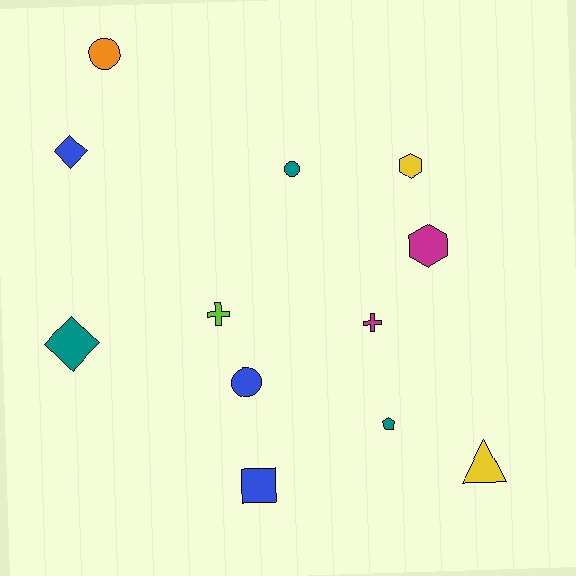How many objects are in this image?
There are 12 objects.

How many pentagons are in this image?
There is 1 pentagon.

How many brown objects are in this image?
There are no brown objects.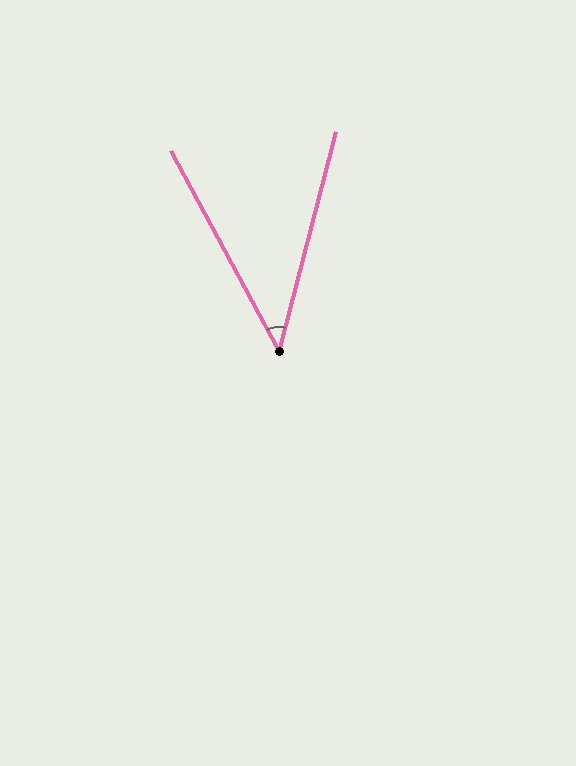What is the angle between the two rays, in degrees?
Approximately 43 degrees.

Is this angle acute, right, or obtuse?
It is acute.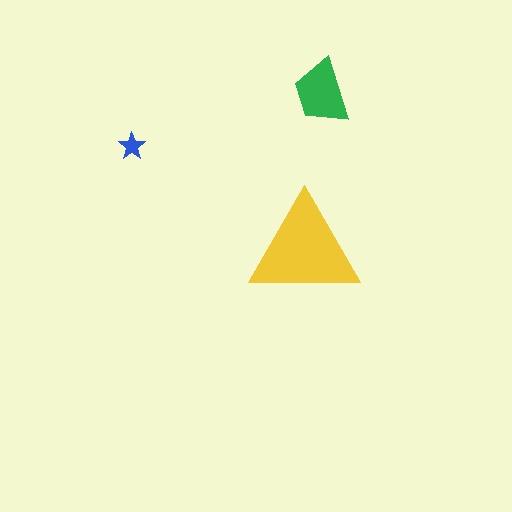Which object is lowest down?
The yellow triangle is bottommost.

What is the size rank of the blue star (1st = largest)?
3rd.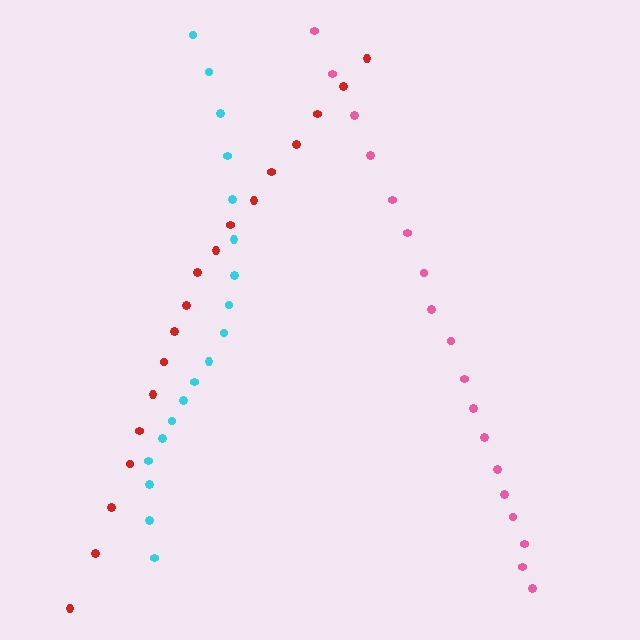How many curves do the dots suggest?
There are 3 distinct paths.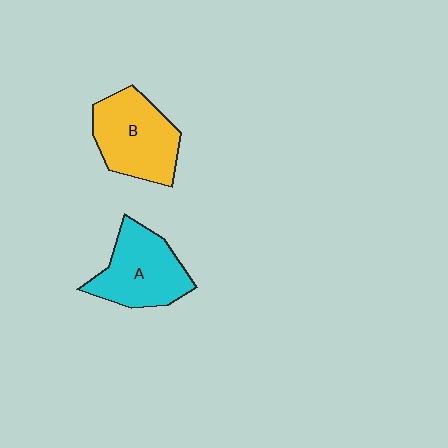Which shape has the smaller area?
Shape A (cyan).